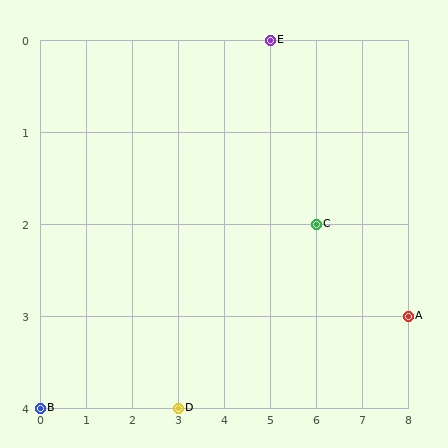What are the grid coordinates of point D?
Point D is at grid coordinates (3, 4).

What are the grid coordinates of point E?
Point E is at grid coordinates (5, 0).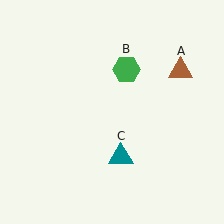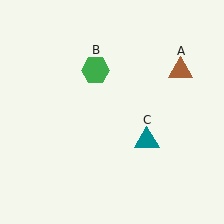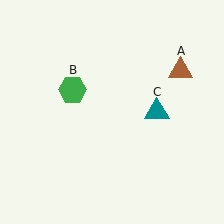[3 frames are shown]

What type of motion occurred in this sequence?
The green hexagon (object B), teal triangle (object C) rotated counterclockwise around the center of the scene.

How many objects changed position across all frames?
2 objects changed position: green hexagon (object B), teal triangle (object C).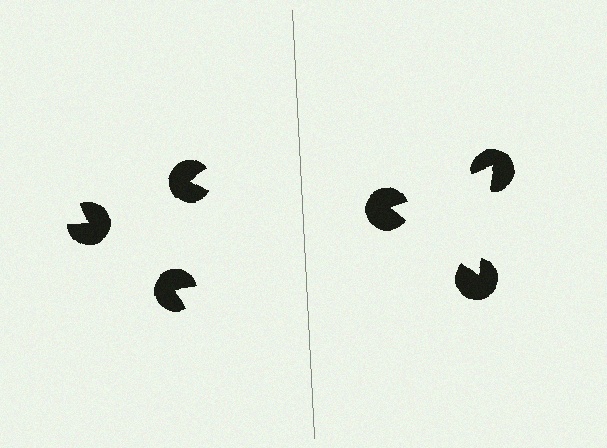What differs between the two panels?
The pac-man discs are positioned identically on both sides; only the wedge orientations differ. On the right they align to a triangle; on the left they are misaligned.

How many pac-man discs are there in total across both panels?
6 — 3 on each side.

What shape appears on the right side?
An illusory triangle.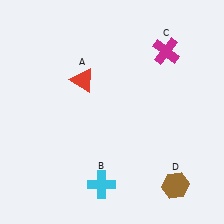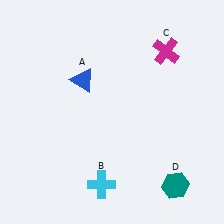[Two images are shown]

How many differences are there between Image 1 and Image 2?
There are 2 differences between the two images.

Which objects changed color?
A changed from red to blue. D changed from brown to teal.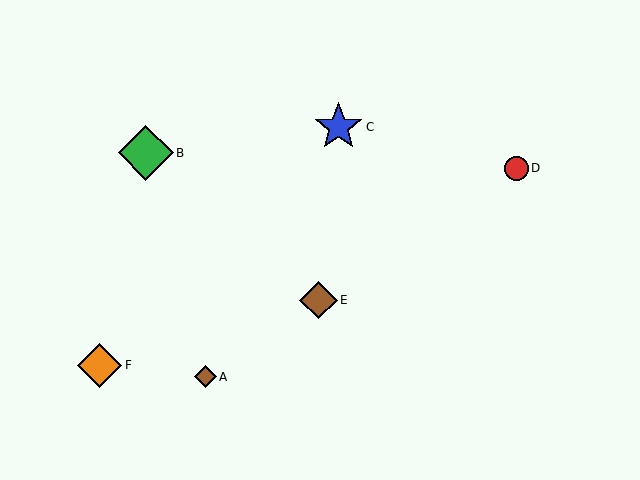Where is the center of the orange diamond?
The center of the orange diamond is at (100, 366).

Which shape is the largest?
The green diamond (labeled B) is the largest.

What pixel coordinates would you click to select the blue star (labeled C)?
Click at (338, 127) to select the blue star C.